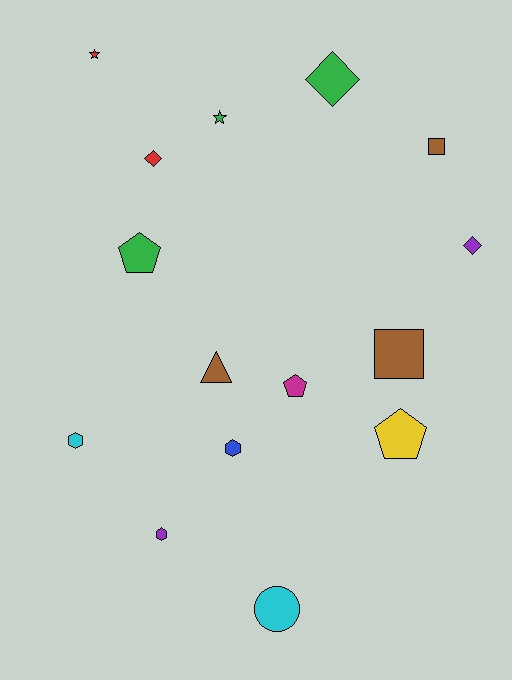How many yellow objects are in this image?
There is 1 yellow object.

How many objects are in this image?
There are 15 objects.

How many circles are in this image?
There is 1 circle.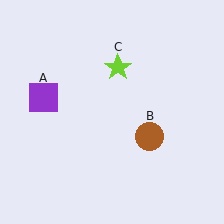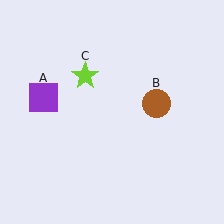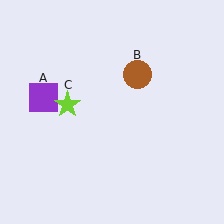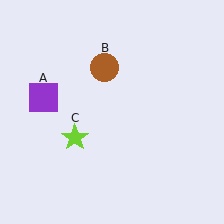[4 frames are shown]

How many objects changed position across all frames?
2 objects changed position: brown circle (object B), lime star (object C).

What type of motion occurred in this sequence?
The brown circle (object B), lime star (object C) rotated counterclockwise around the center of the scene.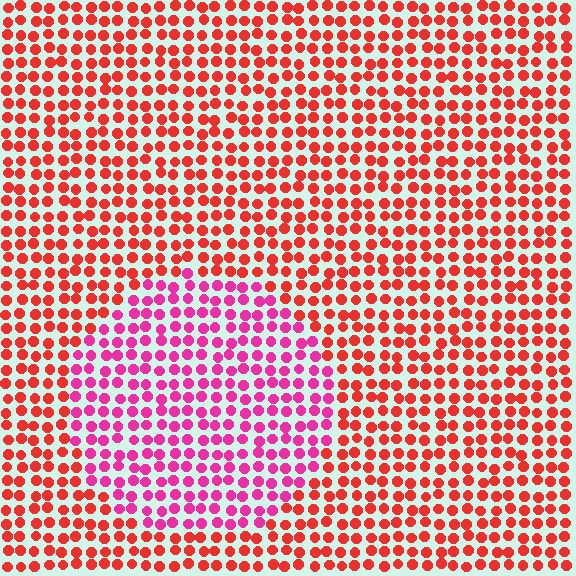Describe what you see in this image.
The image is filled with small red elements in a uniform arrangement. A circle-shaped region is visible where the elements are tinted to a slightly different hue, forming a subtle color boundary.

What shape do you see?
I see a circle.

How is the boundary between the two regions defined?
The boundary is defined purely by a slight shift in hue (about 38 degrees). Spacing, size, and orientation are identical on both sides.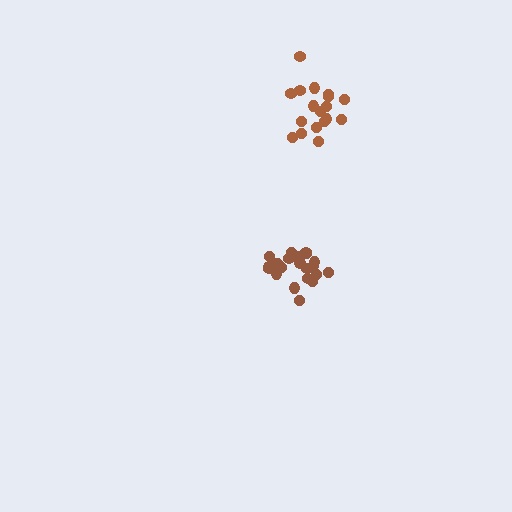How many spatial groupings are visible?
There are 2 spatial groupings.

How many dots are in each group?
Group 1: 21 dots, Group 2: 18 dots (39 total).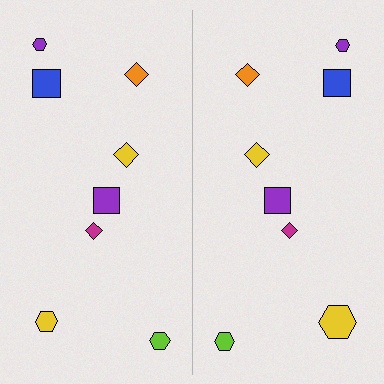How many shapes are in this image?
There are 16 shapes in this image.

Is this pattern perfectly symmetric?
No, the pattern is not perfectly symmetric. The yellow hexagon on the right side has a different size than its mirror counterpart.